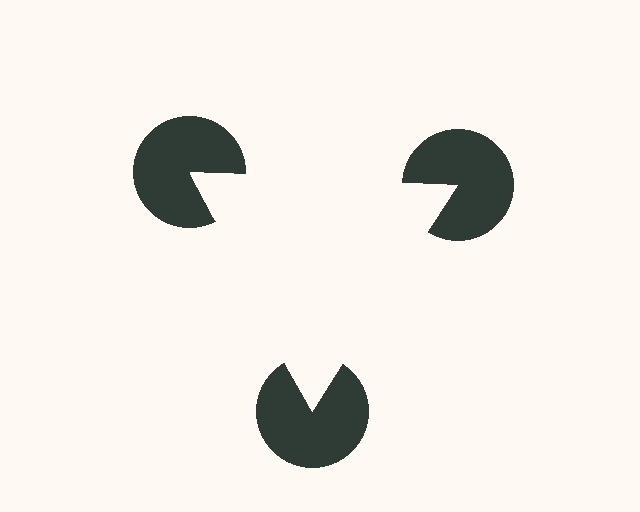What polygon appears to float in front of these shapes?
An illusory triangle — its edges are inferred from the aligned wedge cuts in the pac-man discs, not physically drawn.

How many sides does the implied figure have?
3 sides.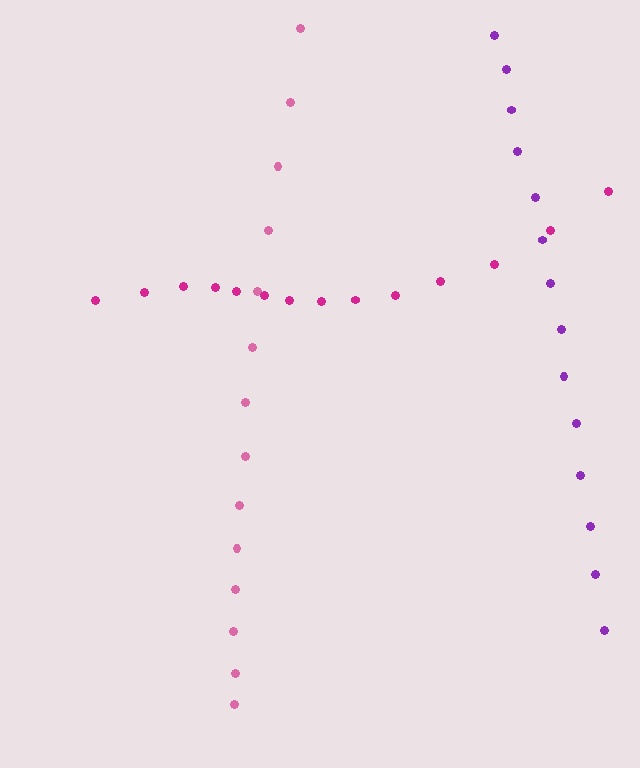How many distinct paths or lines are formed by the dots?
There are 3 distinct paths.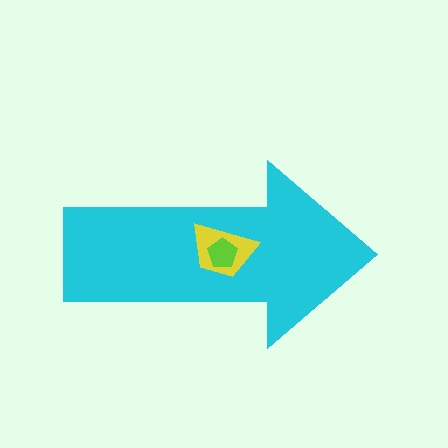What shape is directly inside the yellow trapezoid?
The lime pentagon.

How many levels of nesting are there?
3.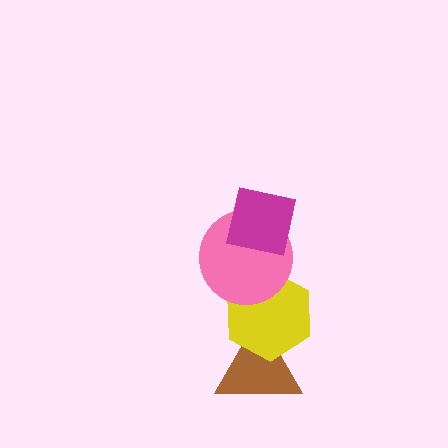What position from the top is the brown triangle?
The brown triangle is 4th from the top.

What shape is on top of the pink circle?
The magenta square is on top of the pink circle.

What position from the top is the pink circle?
The pink circle is 2nd from the top.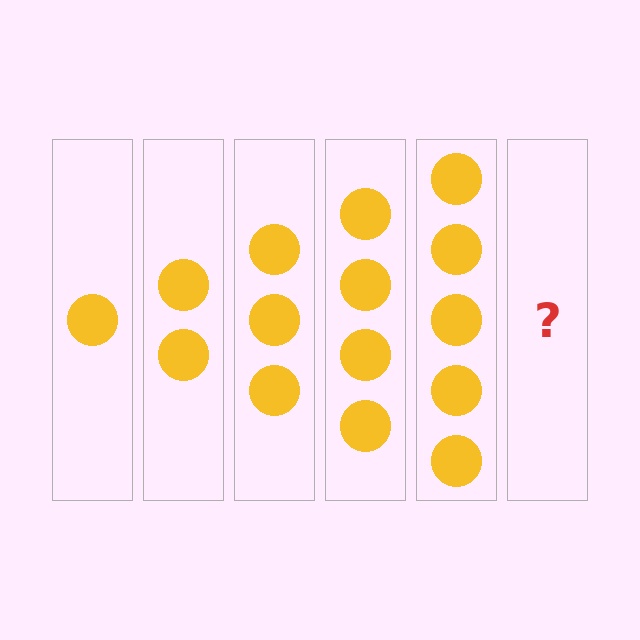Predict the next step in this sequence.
The next step is 6 circles.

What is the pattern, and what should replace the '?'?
The pattern is that each step adds one more circle. The '?' should be 6 circles.